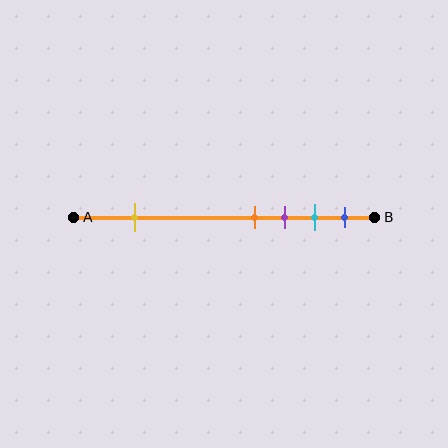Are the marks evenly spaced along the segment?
No, the marks are not evenly spaced.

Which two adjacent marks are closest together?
The orange and purple marks are the closest adjacent pair.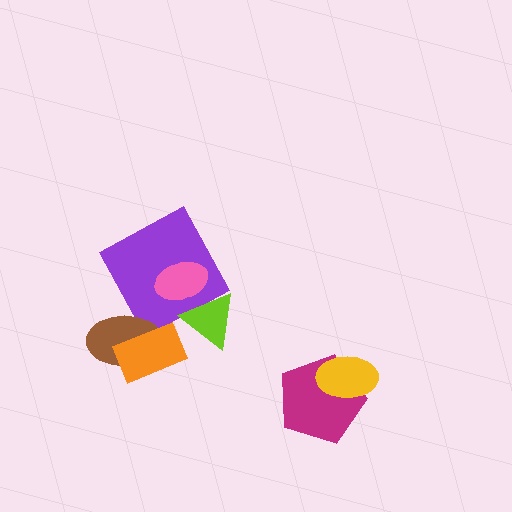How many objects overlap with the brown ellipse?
1 object overlaps with the brown ellipse.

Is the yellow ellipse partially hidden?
No, no other shape covers it.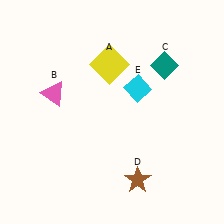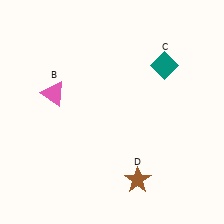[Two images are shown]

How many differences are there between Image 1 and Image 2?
There are 2 differences between the two images.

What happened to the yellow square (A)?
The yellow square (A) was removed in Image 2. It was in the top-left area of Image 1.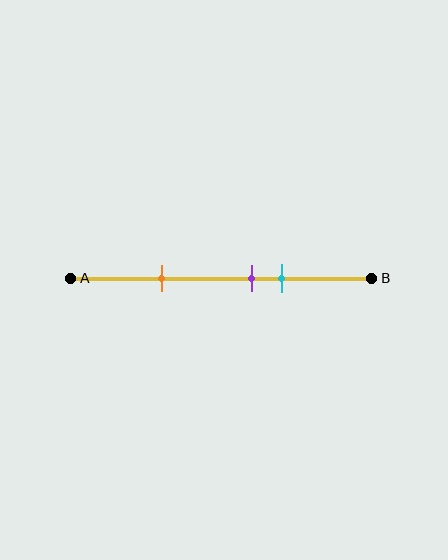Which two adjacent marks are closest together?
The purple and cyan marks are the closest adjacent pair.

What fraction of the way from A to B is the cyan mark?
The cyan mark is approximately 70% (0.7) of the way from A to B.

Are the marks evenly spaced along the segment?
No, the marks are not evenly spaced.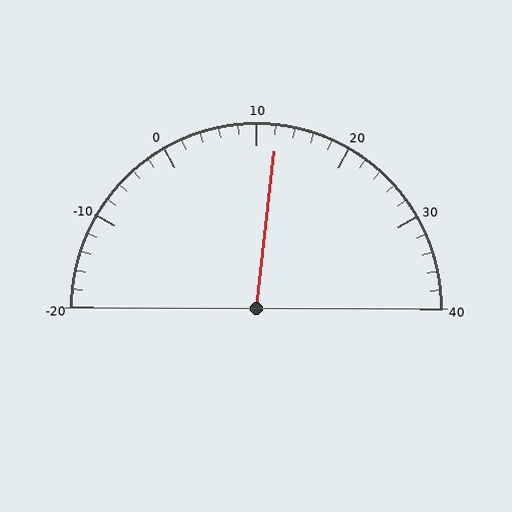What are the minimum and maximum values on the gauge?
The gauge ranges from -20 to 40.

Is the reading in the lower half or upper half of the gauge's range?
The reading is in the upper half of the range (-20 to 40).